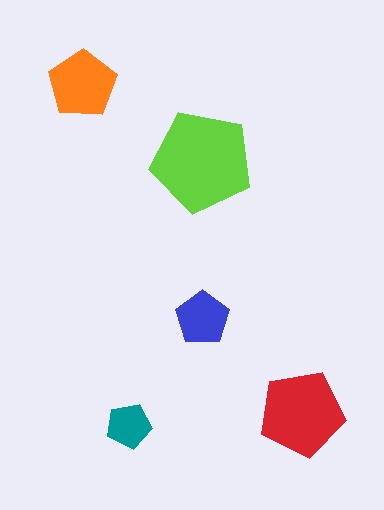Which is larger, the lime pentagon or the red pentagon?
The lime one.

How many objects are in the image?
There are 5 objects in the image.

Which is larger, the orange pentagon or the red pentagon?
The red one.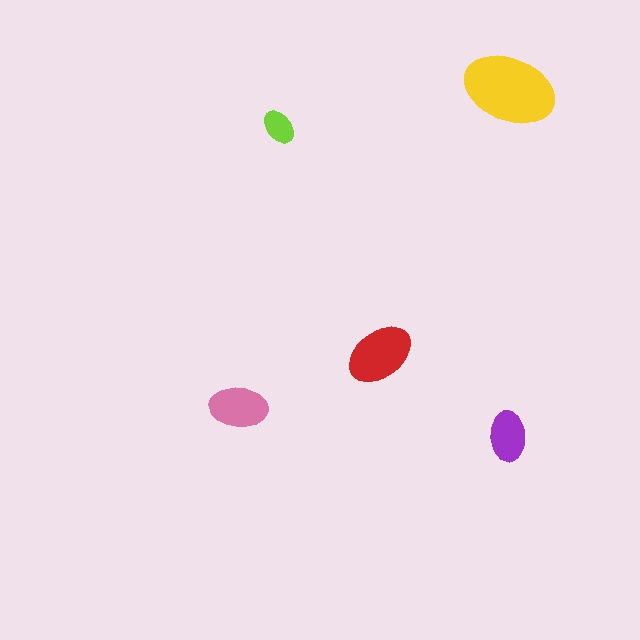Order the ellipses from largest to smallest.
the yellow one, the red one, the pink one, the purple one, the lime one.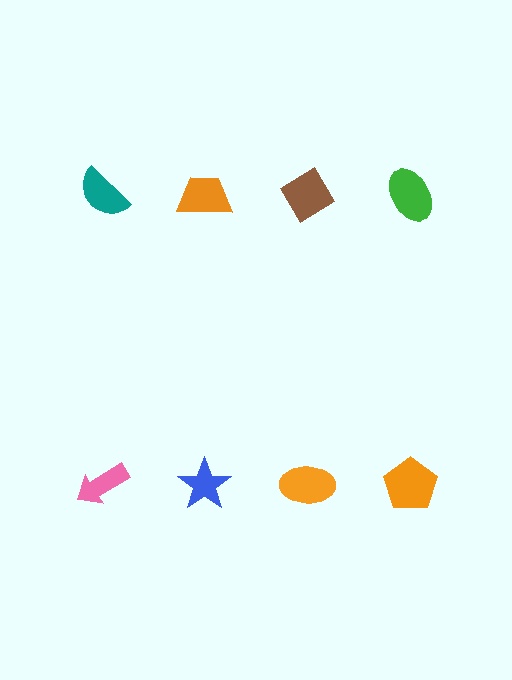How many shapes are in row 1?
4 shapes.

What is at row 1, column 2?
An orange trapezoid.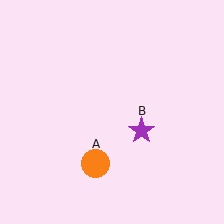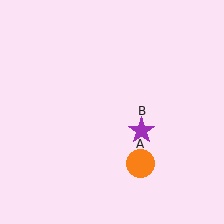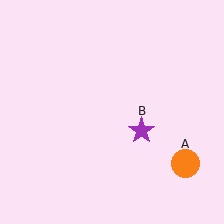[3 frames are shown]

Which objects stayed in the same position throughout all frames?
Purple star (object B) remained stationary.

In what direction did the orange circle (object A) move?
The orange circle (object A) moved right.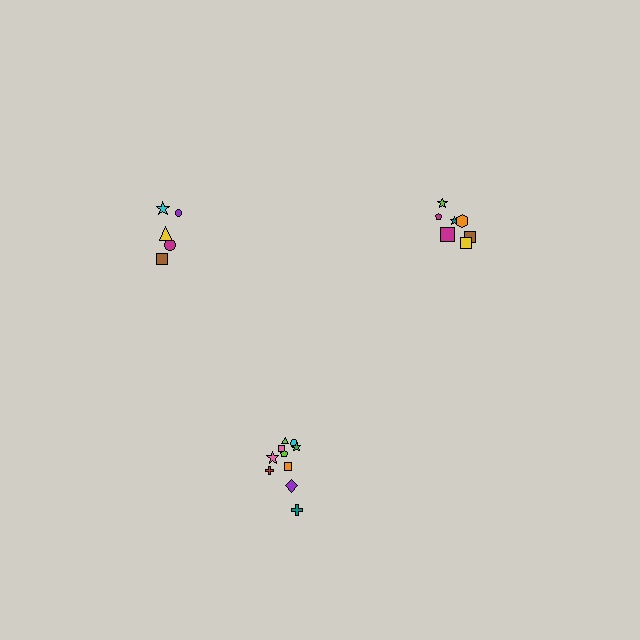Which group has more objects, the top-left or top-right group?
The top-right group.